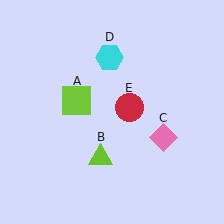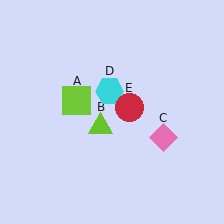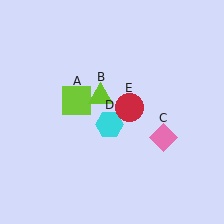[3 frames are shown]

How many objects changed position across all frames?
2 objects changed position: lime triangle (object B), cyan hexagon (object D).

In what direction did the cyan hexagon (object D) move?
The cyan hexagon (object D) moved down.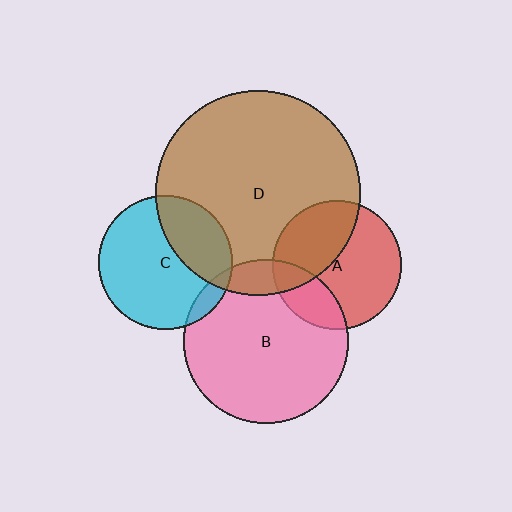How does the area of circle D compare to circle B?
Approximately 1.6 times.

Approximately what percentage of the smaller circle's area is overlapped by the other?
Approximately 15%.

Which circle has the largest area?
Circle D (brown).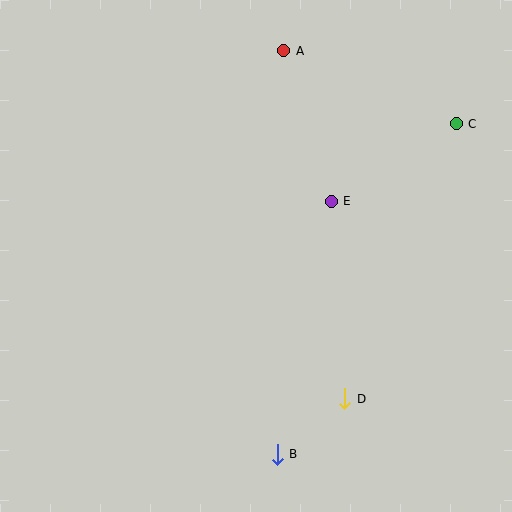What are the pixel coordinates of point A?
Point A is at (284, 51).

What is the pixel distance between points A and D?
The distance between A and D is 353 pixels.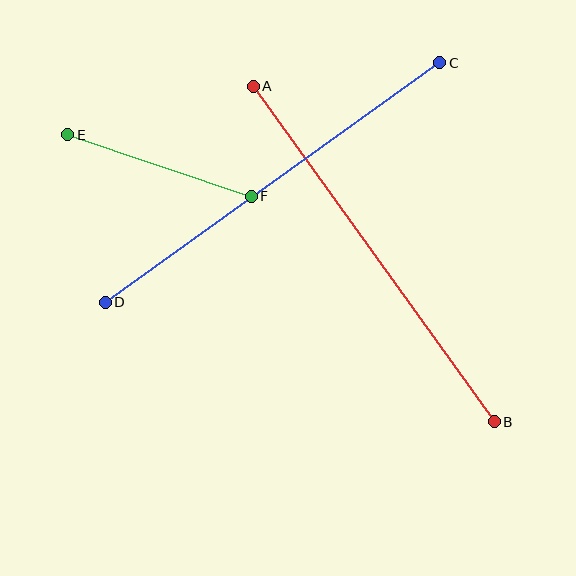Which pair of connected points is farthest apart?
Points A and B are farthest apart.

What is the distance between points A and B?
The distance is approximately 413 pixels.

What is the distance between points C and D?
The distance is approximately 411 pixels.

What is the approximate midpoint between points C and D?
The midpoint is at approximately (272, 182) pixels.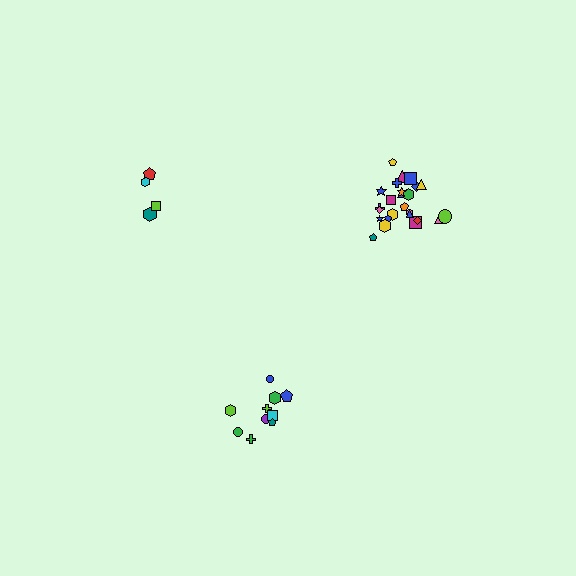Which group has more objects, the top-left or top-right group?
The top-right group.